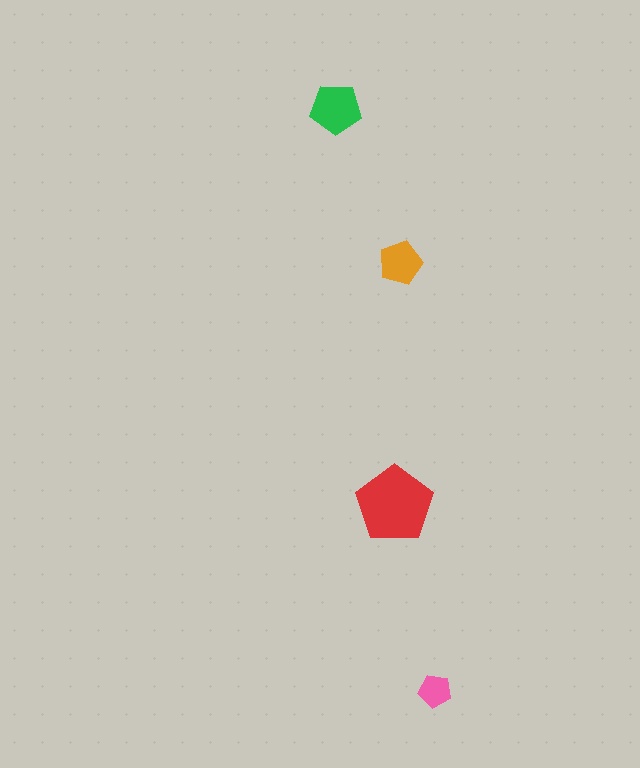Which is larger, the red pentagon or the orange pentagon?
The red one.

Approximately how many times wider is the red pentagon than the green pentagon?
About 1.5 times wider.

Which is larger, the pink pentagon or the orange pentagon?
The orange one.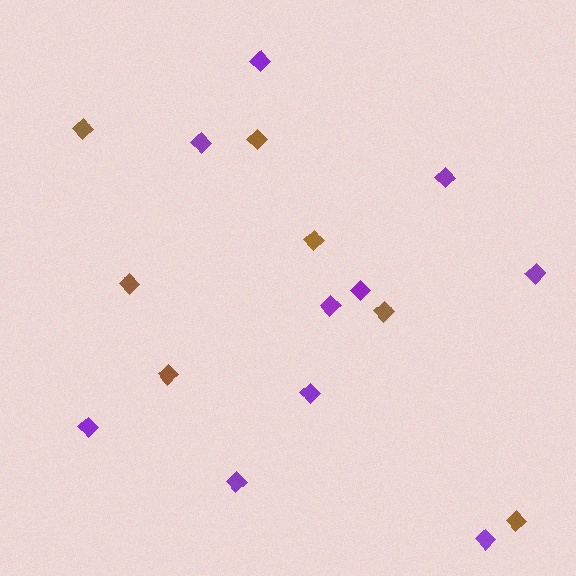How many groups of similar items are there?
There are 2 groups: one group of brown diamonds (7) and one group of purple diamonds (10).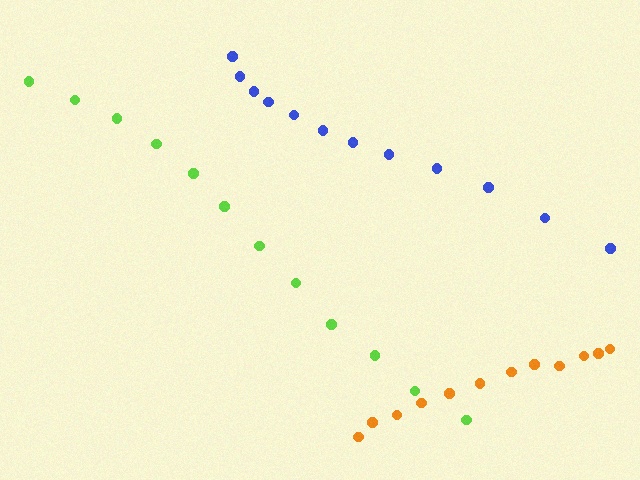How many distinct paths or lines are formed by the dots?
There are 3 distinct paths.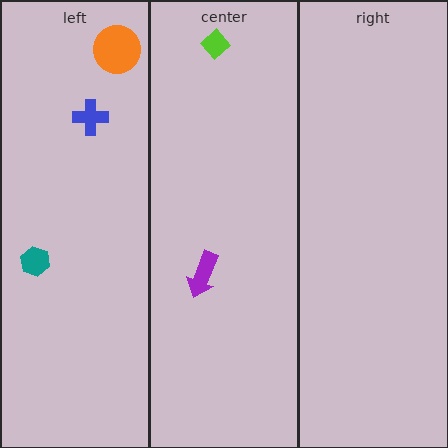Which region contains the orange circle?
The left region.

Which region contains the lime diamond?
The center region.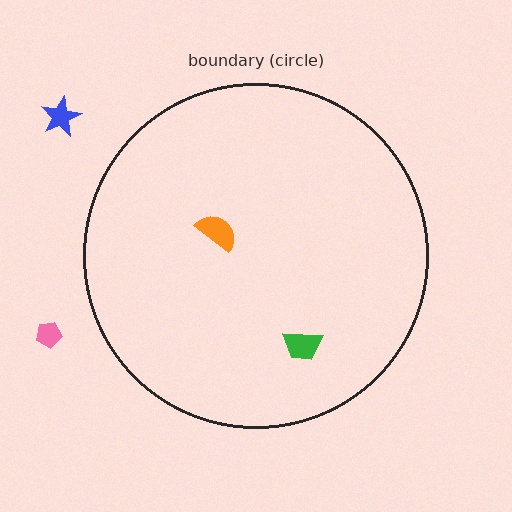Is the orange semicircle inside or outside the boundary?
Inside.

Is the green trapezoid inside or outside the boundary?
Inside.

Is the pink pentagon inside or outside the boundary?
Outside.